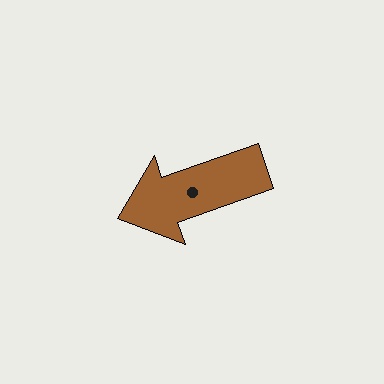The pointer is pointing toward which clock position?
Roughly 8 o'clock.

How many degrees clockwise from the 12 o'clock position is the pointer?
Approximately 251 degrees.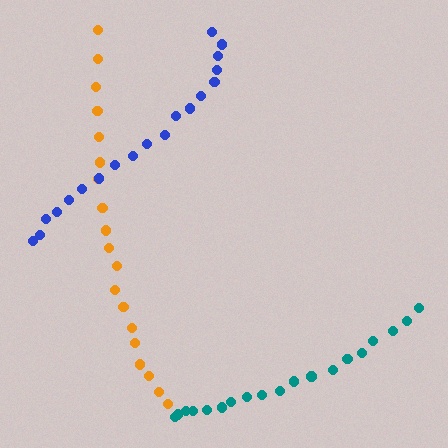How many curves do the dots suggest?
There are 3 distinct paths.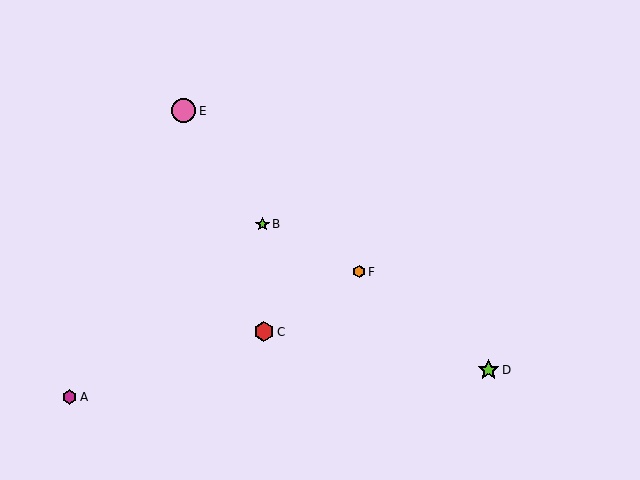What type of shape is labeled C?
Shape C is a red hexagon.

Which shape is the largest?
The pink circle (labeled E) is the largest.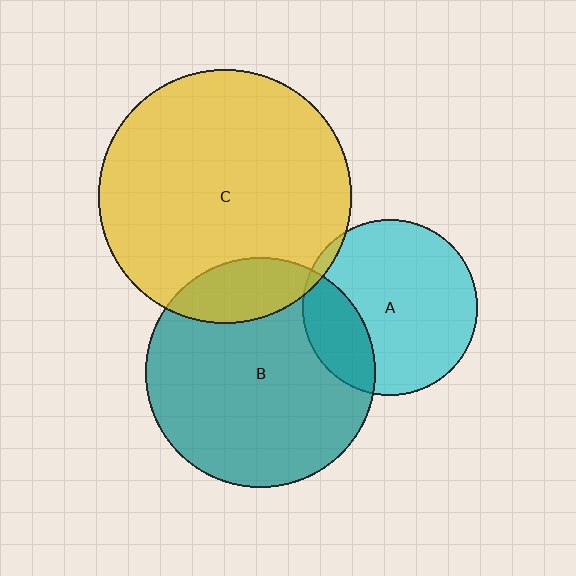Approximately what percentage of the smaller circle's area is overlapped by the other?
Approximately 25%.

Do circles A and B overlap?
Yes.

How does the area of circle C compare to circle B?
Approximately 1.2 times.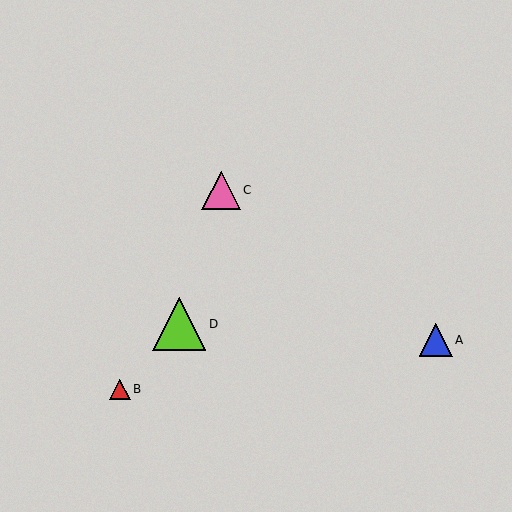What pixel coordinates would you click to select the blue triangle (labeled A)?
Click at (436, 340) to select the blue triangle A.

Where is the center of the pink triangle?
The center of the pink triangle is at (221, 191).